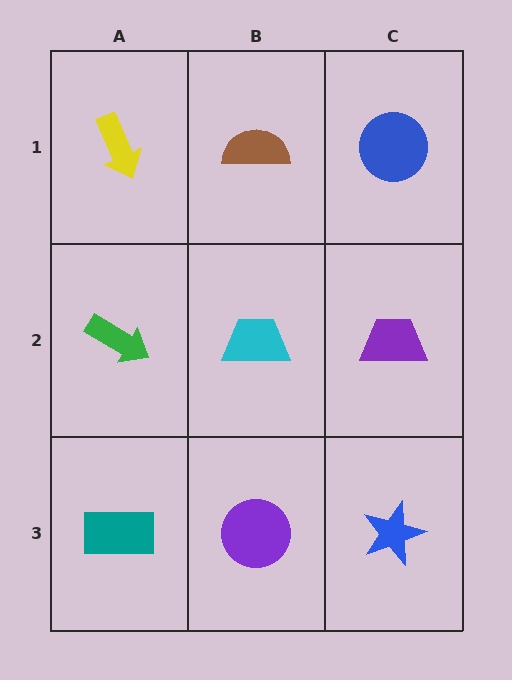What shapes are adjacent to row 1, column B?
A cyan trapezoid (row 2, column B), a yellow arrow (row 1, column A), a blue circle (row 1, column C).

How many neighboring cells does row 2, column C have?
3.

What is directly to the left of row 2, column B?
A green arrow.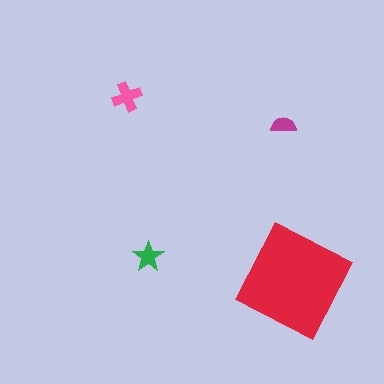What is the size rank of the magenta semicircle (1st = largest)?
4th.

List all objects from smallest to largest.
The magenta semicircle, the green star, the pink cross, the red diamond.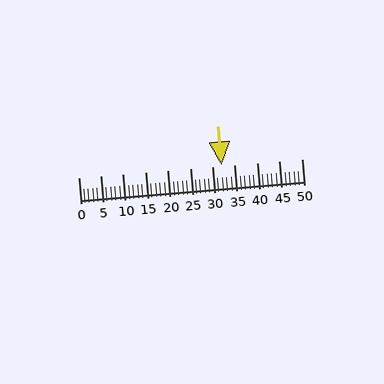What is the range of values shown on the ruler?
The ruler shows values from 0 to 50.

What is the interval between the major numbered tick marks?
The major tick marks are spaced 5 units apart.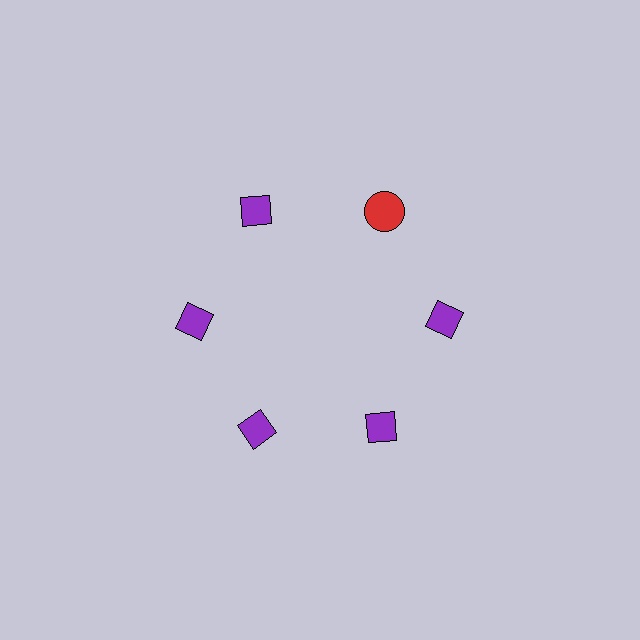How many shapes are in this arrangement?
There are 6 shapes arranged in a ring pattern.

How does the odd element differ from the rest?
It differs in both color (red instead of purple) and shape (circle instead of diamond).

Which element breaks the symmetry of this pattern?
The red circle at roughly the 1 o'clock position breaks the symmetry. All other shapes are purple diamonds.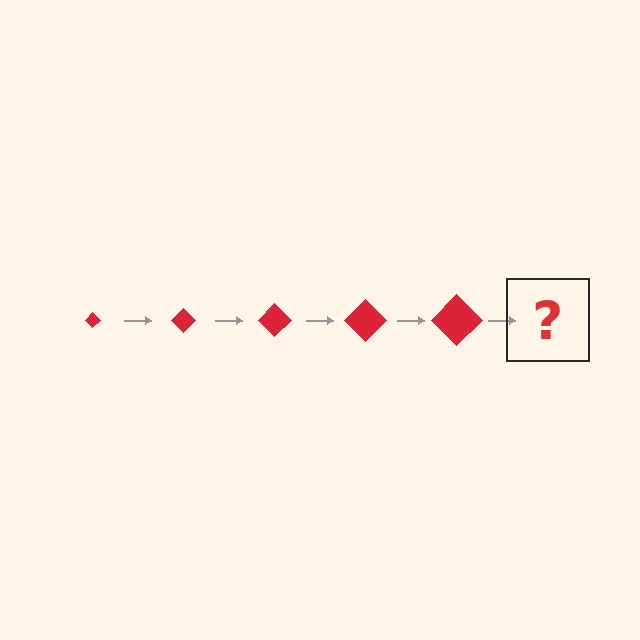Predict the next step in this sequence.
The next step is a red diamond, larger than the previous one.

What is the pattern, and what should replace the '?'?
The pattern is that the diamond gets progressively larger each step. The '?' should be a red diamond, larger than the previous one.